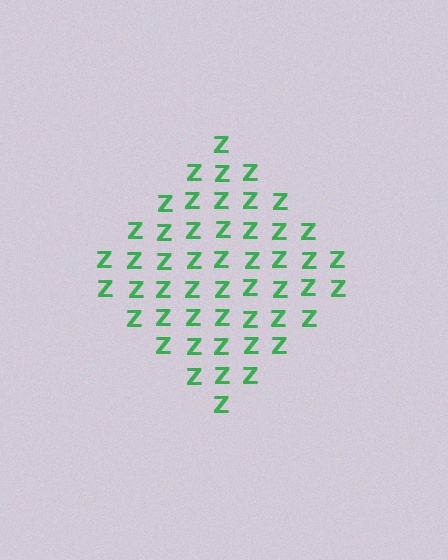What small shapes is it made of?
It is made of small letter Z's.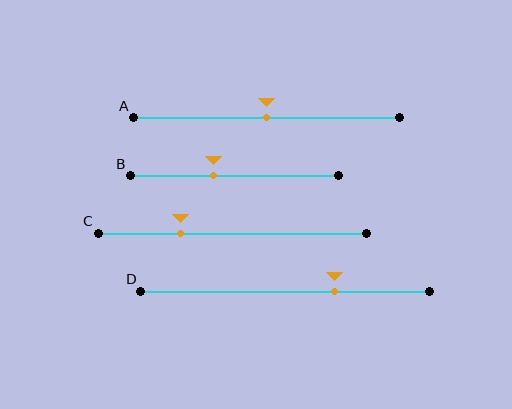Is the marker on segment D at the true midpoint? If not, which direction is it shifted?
No, the marker on segment D is shifted to the right by about 17% of the segment length.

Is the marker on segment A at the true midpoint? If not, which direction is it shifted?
Yes, the marker on segment A is at the true midpoint.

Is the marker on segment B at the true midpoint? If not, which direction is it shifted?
No, the marker on segment B is shifted to the left by about 10% of the segment length.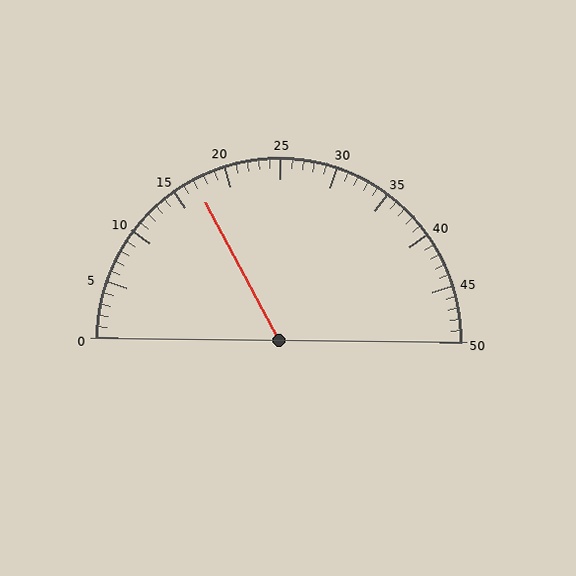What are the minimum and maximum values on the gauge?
The gauge ranges from 0 to 50.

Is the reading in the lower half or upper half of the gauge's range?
The reading is in the lower half of the range (0 to 50).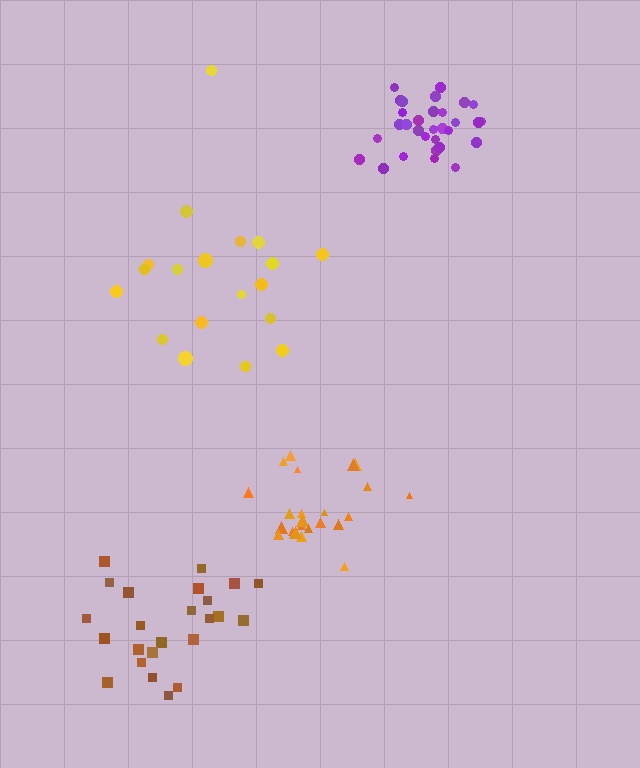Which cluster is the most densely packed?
Purple.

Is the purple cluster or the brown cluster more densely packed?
Purple.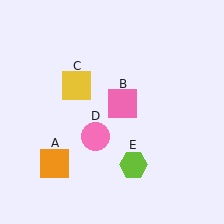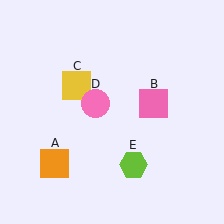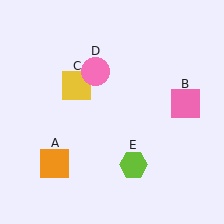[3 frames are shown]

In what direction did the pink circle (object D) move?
The pink circle (object D) moved up.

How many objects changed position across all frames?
2 objects changed position: pink square (object B), pink circle (object D).